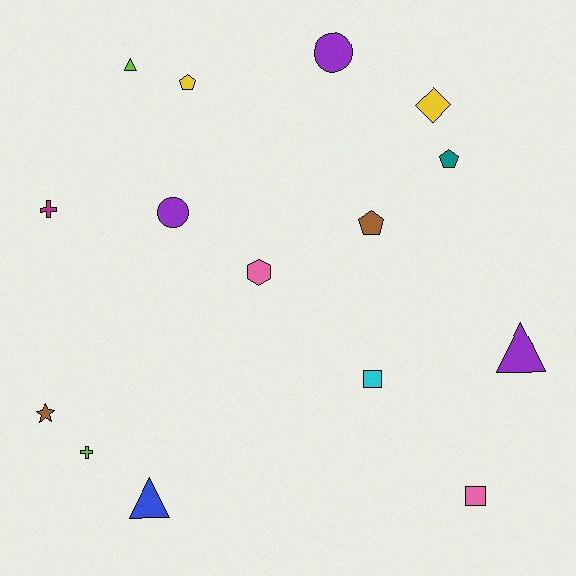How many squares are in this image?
There are 2 squares.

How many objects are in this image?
There are 15 objects.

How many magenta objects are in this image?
There is 1 magenta object.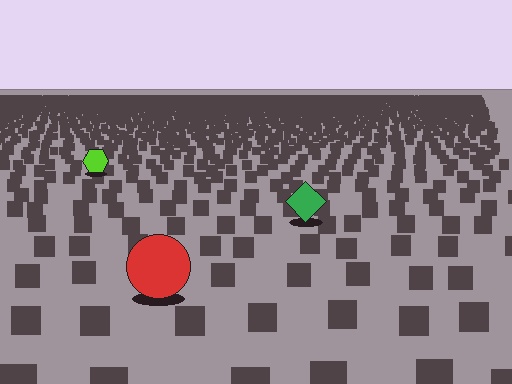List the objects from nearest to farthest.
From nearest to farthest: the red circle, the green diamond, the lime hexagon.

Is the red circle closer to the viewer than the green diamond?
Yes. The red circle is closer — you can tell from the texture gradient: the ground texture is coarser near it.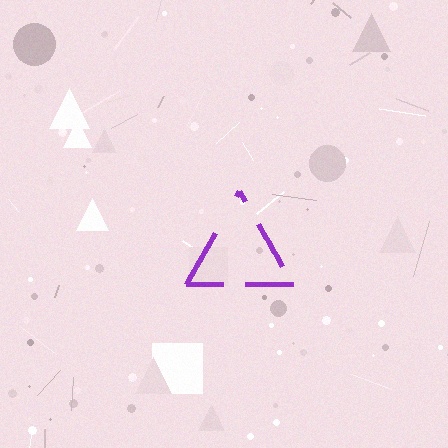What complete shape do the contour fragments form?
The contour fragments form a triangle.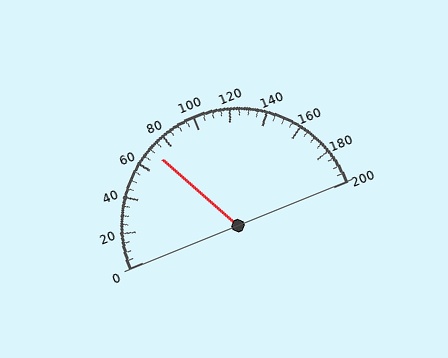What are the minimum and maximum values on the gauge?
The gauge ranges from 0 to 200.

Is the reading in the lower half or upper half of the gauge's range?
The reading is in the lower half of the range (0 to 200).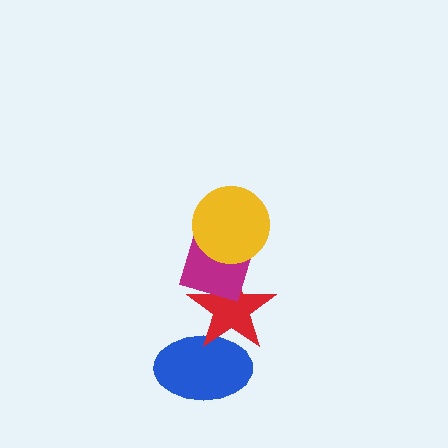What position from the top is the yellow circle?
The yellow circle is 1st from the top.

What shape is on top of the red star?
The magenta diamond is on top of the red star.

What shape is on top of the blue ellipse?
The red star is on top of the blue ellipse.